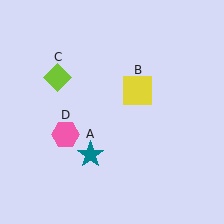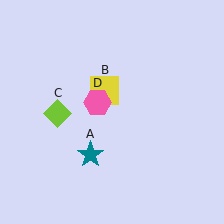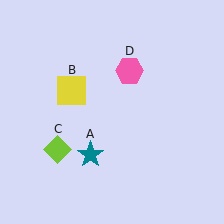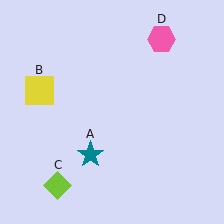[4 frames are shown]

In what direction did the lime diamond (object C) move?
The lime diamond (object C) moved down.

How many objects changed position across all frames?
3 objects changed position: yellow square (object B), lime diamond (object C), pink hexagon (object D).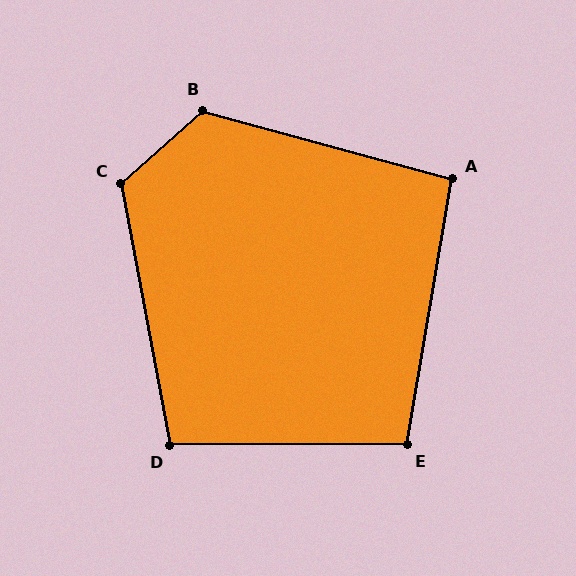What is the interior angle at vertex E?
Approximately 100 degrees (obtuse).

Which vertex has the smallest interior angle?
A, at approximately 96 degrees.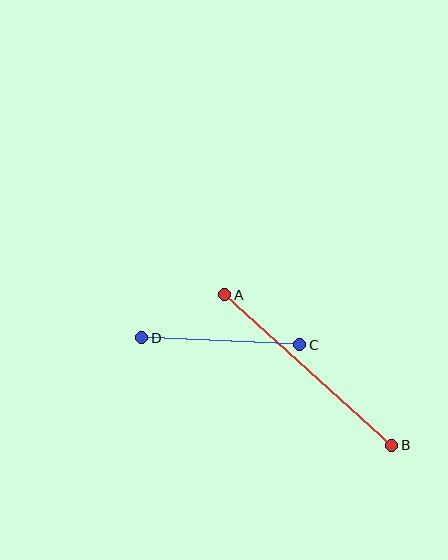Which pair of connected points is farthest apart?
Points A and B are farthest apart.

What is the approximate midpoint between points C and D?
The midpoint is at approximately (221, 341) pixels.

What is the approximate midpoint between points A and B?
The midpoint is at approximately (308, 370) pixels.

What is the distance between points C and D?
The distance is approximately 158 pixels.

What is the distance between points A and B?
The distance is approximately 224 pixels.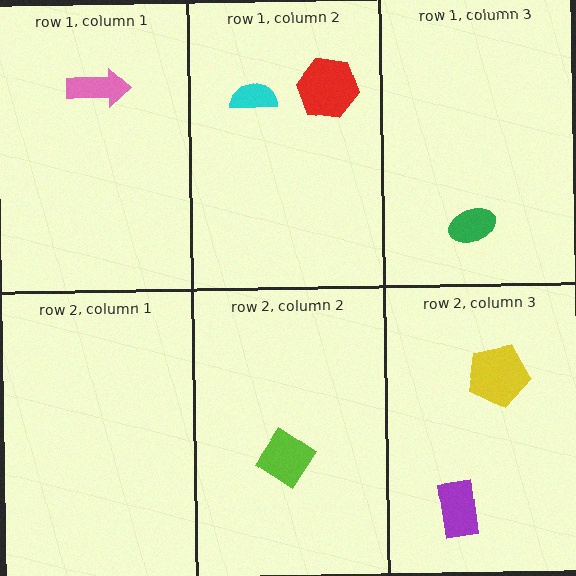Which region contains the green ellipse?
The row 1, column 3 region.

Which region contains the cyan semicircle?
The row 1, column 2 region.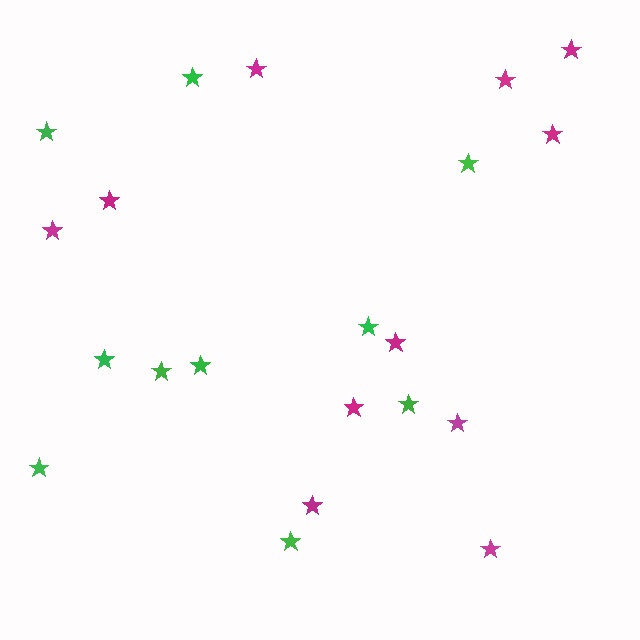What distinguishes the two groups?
There are 2 groups: one group of green stars (10) and one group of magenta stars (11).